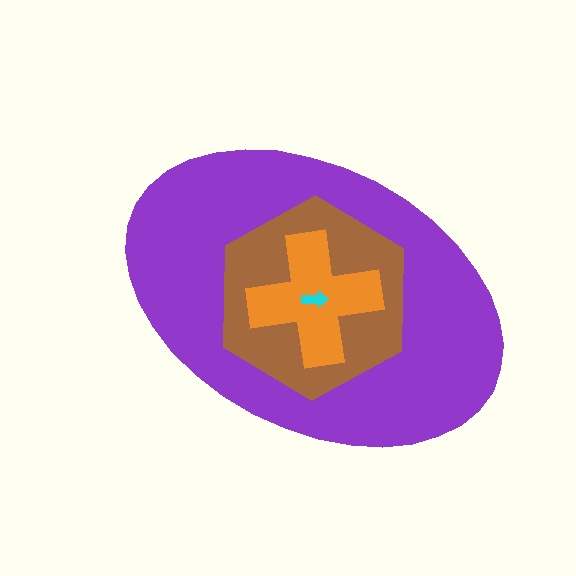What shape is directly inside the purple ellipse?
The brown hexagon.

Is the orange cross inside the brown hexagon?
Yes.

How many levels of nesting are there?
4.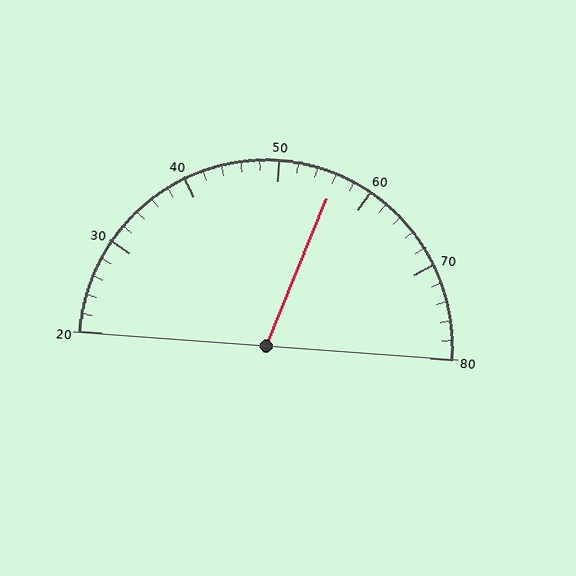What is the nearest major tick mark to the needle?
The nearest major tick mark is 60.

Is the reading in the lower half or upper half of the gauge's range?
The reading is in the upper half of the range (20 to 80).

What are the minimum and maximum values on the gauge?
The gauge ranges from 20 to 80.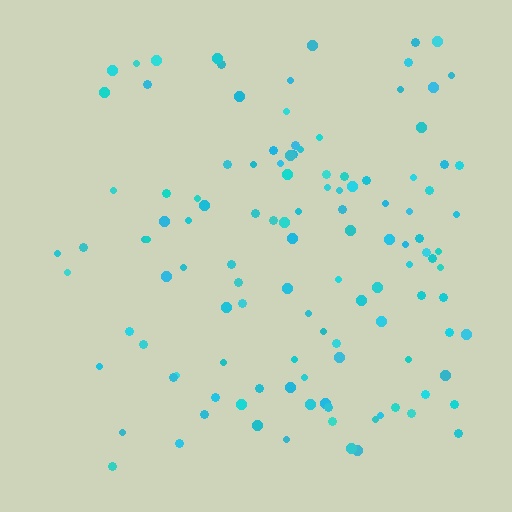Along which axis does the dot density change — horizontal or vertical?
Horizontal.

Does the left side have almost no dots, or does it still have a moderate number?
Still a moderate number, just noticeably fewer than the right.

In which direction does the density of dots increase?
From left to right, with the right side densest.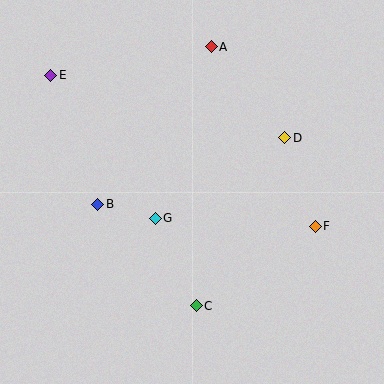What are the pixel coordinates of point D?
Point D is at (285, 138).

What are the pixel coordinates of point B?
Point B is at (98, 204).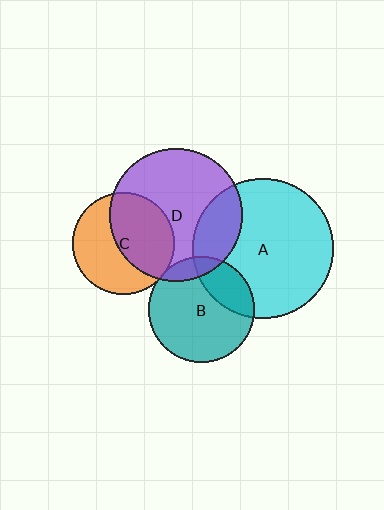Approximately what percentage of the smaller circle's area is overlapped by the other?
Approximately 25%.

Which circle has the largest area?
Circle A (cyan).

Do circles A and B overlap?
Yes.